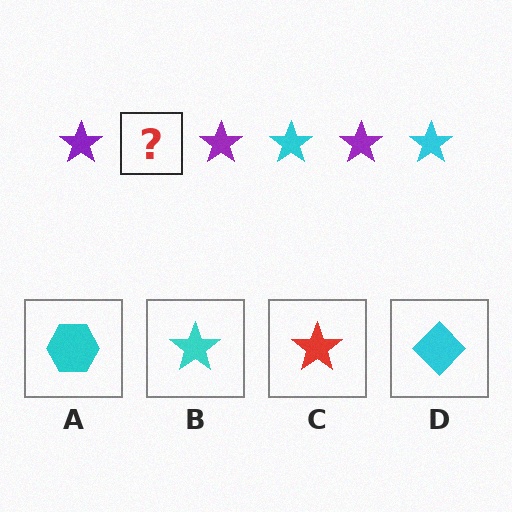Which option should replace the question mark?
Option B.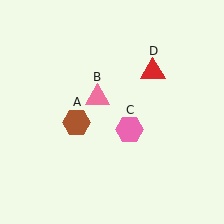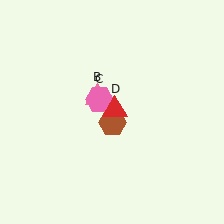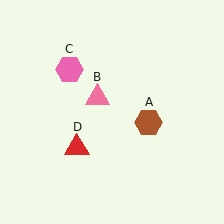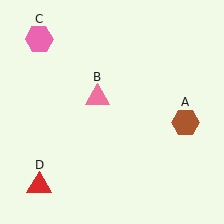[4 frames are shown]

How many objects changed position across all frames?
3 objects changed position: brown hexagon (object A), pink hexagon (object C), red triangle (object D).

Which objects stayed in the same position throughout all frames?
Pink triangle (object B) remained stationary.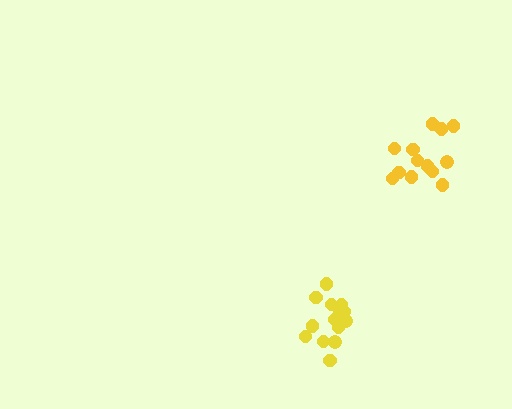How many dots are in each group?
Group 1: 14 dots, Group 2: 13 dots (27 total).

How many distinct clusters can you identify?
There are 2 distinct clusters.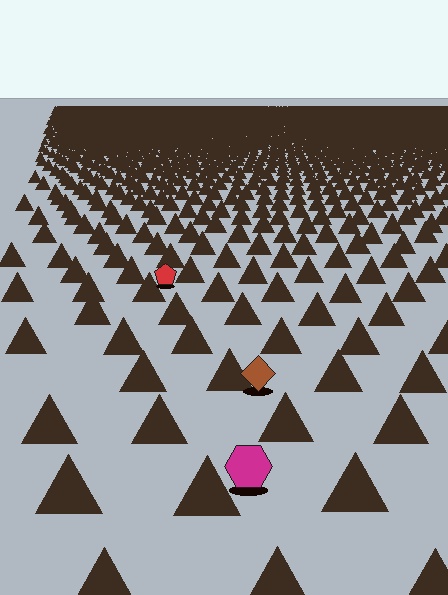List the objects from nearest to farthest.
From nearest to farthest: the magenta hexagon, the brown diamond, the red pentagon.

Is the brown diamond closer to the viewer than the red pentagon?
Yes. The brown diamond is closer — you can tell from the texture gradient: the ground texture is coarser near it.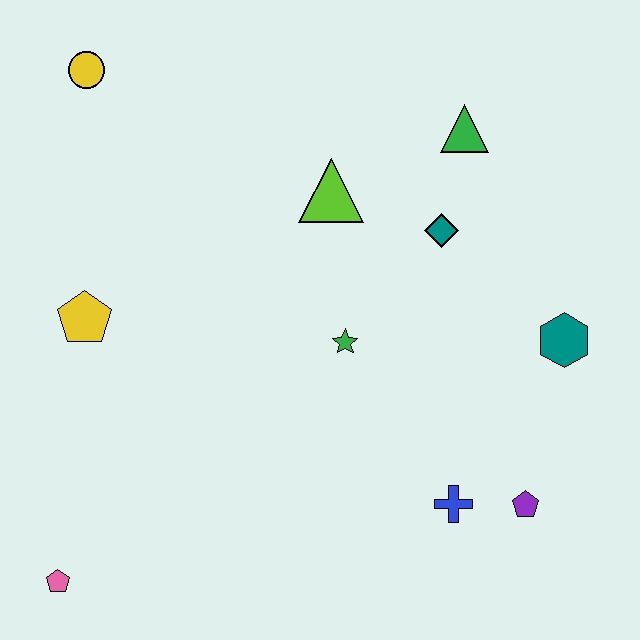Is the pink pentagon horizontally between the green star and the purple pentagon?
No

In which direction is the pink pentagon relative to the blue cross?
The pink pentagon is to the left of the blue cross.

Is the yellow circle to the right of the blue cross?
No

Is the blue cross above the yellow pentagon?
No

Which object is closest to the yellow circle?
The yellow pentagon is closest to the yellow circle.